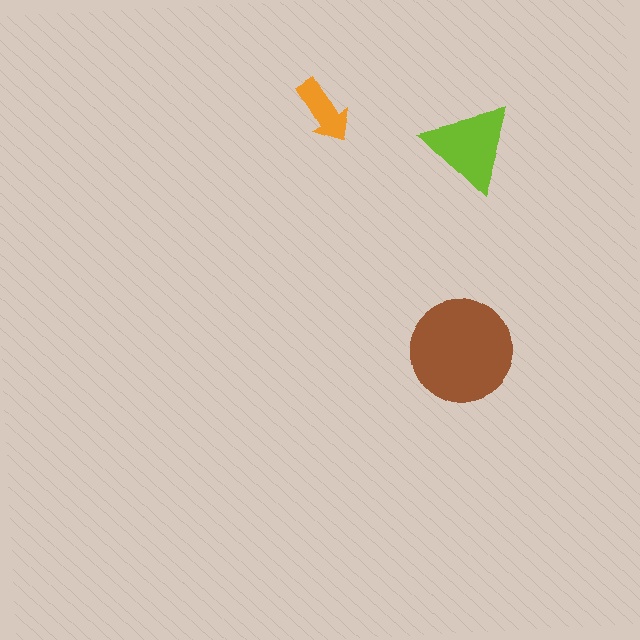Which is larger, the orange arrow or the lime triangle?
The lime triangle.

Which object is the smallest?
The orange arrow.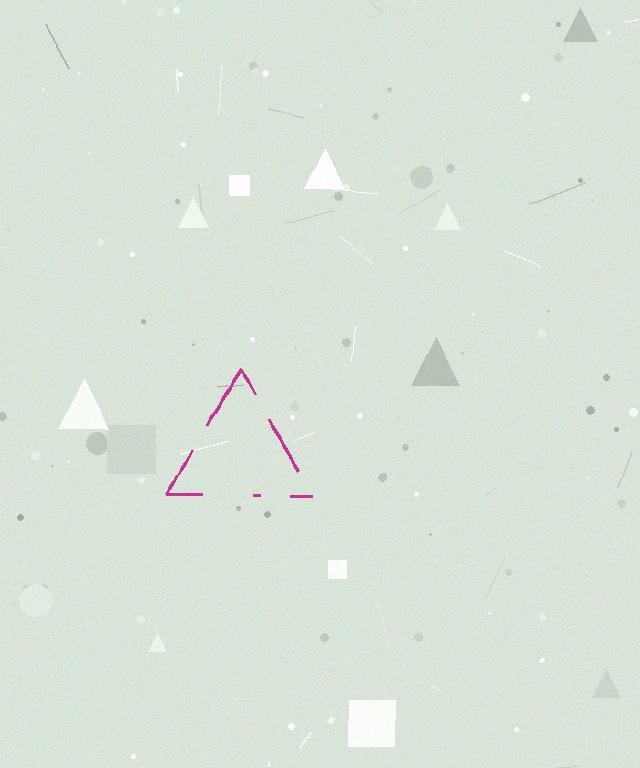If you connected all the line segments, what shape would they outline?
They would outline a triangle.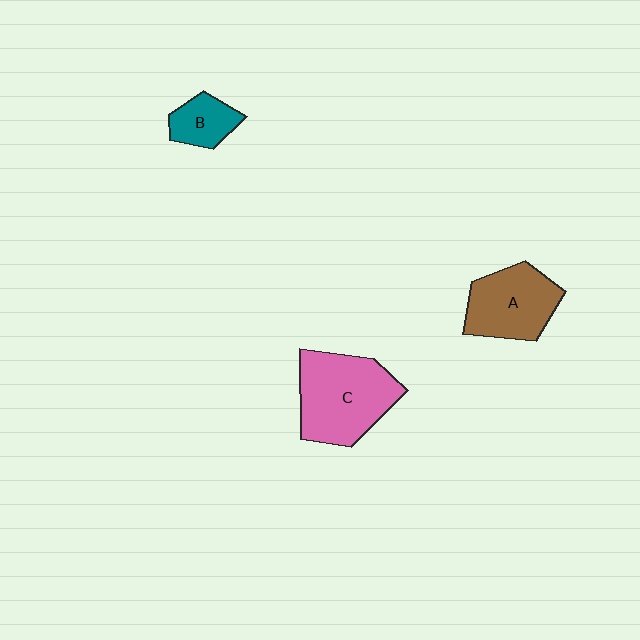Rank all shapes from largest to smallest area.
From largest to smallest: C (pink), A (brown), B (teal).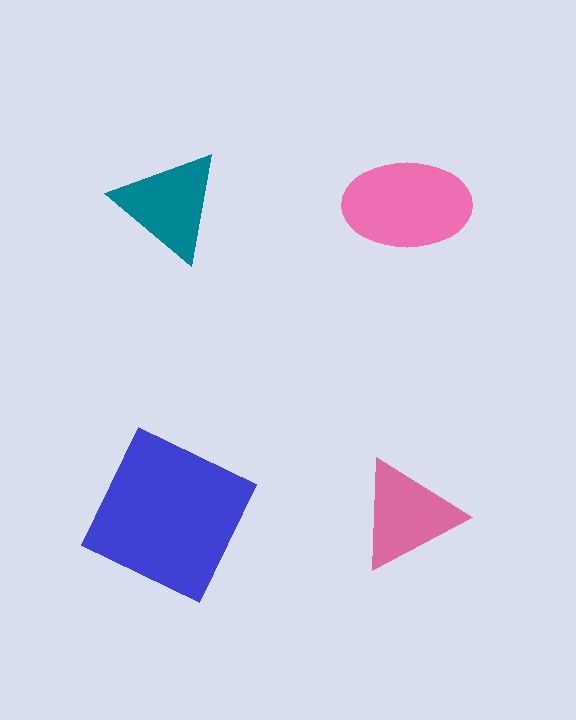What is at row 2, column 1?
A blue square.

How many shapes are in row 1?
2 shapes.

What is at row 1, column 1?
A teal triangle.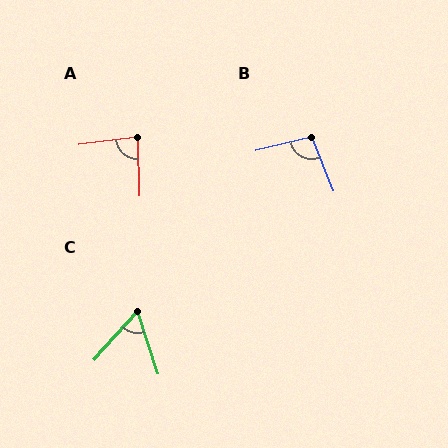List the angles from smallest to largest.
C (61°), A (84°), B (98°).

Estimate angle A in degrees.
Approximately 84 degrees.